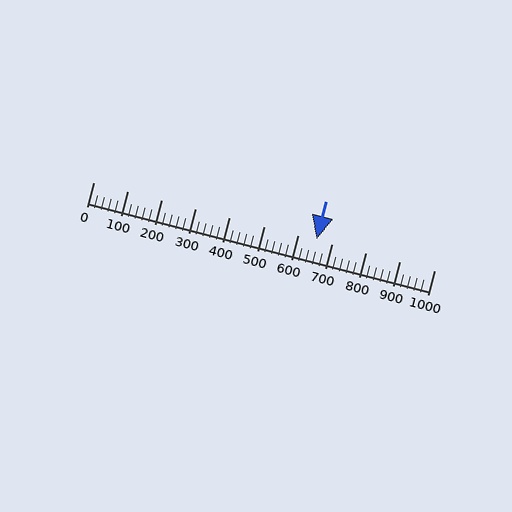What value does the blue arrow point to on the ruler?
The blue arrow points to approximately 655.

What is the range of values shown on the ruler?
The ruler shows values from 0 to 1000.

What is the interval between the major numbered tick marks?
The major tick marks are spaced 100 units apart.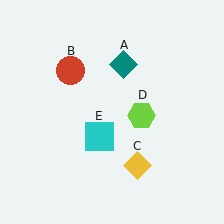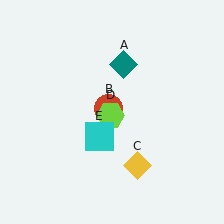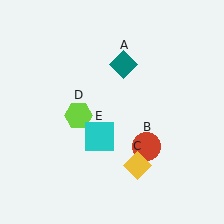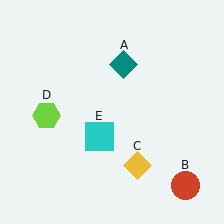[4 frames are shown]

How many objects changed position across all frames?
2 objects changed position: red circle (object B), lime hexagon (object D).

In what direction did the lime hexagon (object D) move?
The lime hexagon (object D) moved left.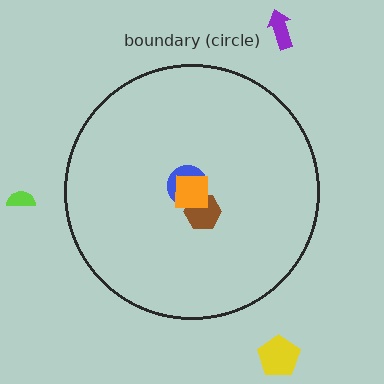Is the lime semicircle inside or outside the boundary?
Outside.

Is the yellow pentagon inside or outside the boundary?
Outside.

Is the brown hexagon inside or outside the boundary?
Inside.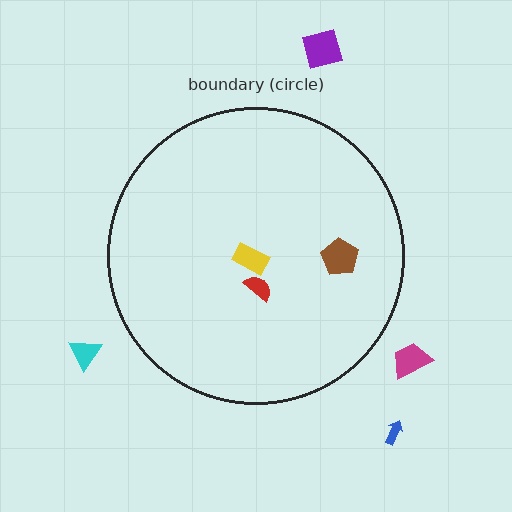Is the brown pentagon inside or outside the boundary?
Inside.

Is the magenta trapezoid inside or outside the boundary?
Outside.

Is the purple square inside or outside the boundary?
Outside.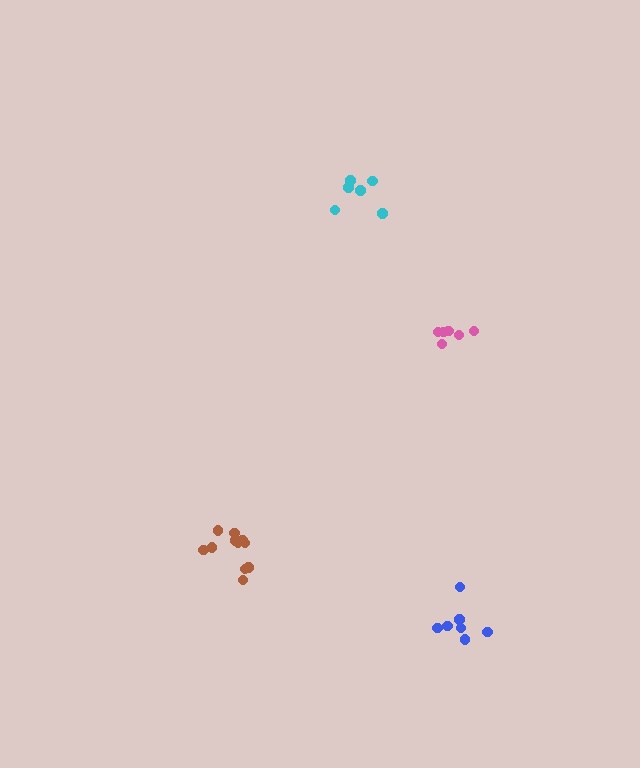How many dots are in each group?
Group 1: 6 dots, Group 2: 6 dots, Group 3: 7 dots, Group 4: 11 dots (30 total).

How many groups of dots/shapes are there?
There are 4 groups.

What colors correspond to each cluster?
The clusters are colored: pink, cyan, blue, brown.